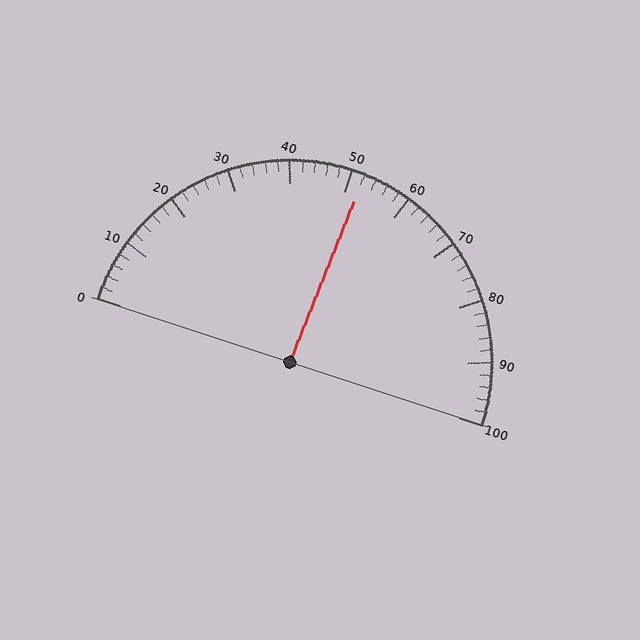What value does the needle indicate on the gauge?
The needle indicates approximately 52.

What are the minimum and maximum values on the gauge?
The gauge ranges from 0 to 100.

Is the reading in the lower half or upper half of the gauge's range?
The reading is in the upper half of the range (0 to 100).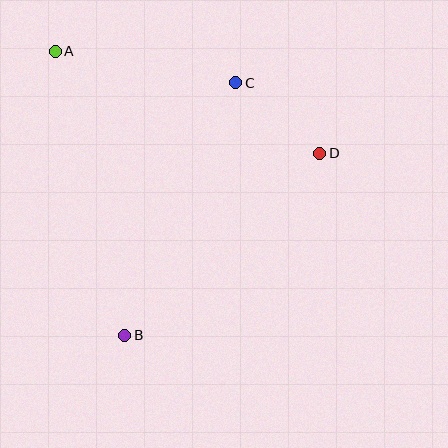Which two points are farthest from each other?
Points A and B are farthest from each other.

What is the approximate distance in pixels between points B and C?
The distance between B and C is approximately 276 pixels.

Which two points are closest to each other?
Points C and D are closest to each other.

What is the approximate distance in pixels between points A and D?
The distance between A and D is approximately 284 pixels.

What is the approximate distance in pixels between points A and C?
The distance between A and C is approximately 184 pixels.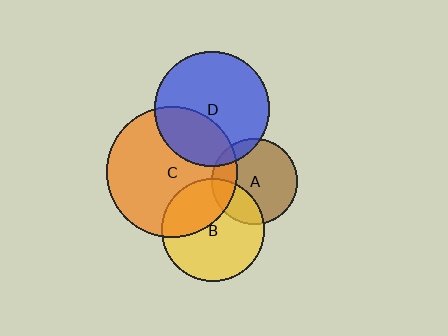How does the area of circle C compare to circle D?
Approximately 1.3 times.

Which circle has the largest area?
Circle C (orange).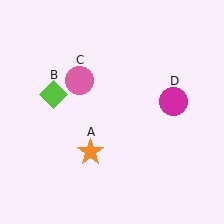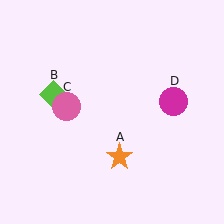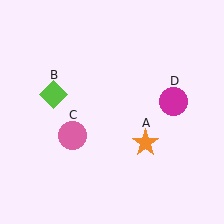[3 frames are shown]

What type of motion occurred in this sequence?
The orange star (object A), pink circle (object C) rotated counterclockwise around the center of the scene.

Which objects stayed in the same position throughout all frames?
Lime diamond (object B) and magenta circle (object D) remained stationary.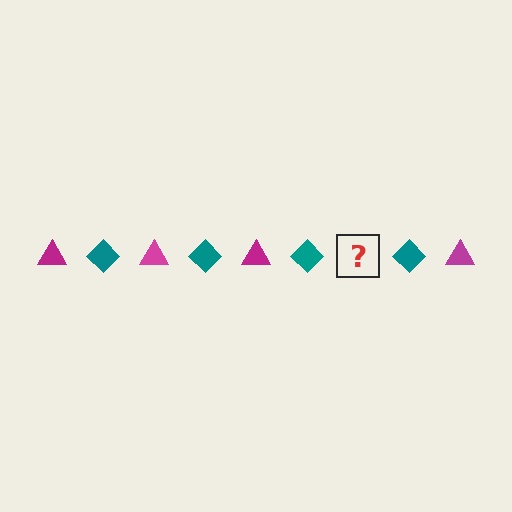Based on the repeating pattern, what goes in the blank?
The blank should be a magenta triangle.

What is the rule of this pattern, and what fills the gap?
The rule is that the pattern alternates between magenta triangle and teal diamond. The gap should be filled with a magenta triangle.